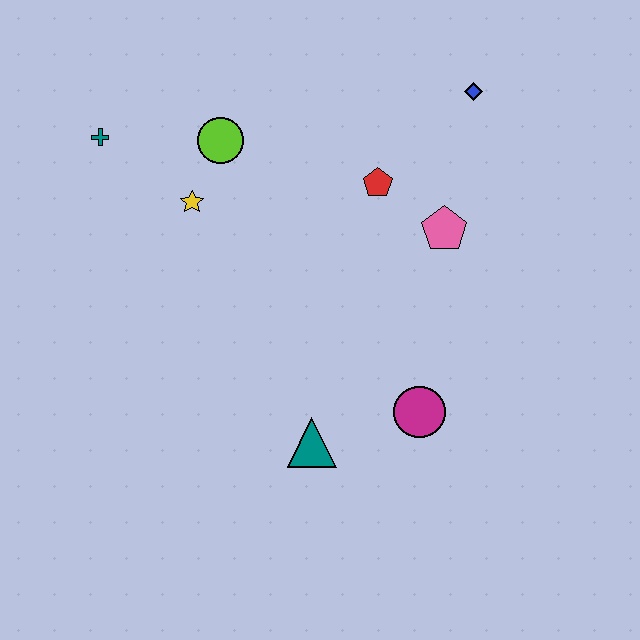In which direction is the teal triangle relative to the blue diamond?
The teal triangle is below the blue diamond.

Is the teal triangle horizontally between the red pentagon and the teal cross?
Yes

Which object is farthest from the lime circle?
The magenta circle is farthest from the lime circle.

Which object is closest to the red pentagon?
The pink pentagon is closest to the red pentagon.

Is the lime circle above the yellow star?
Yes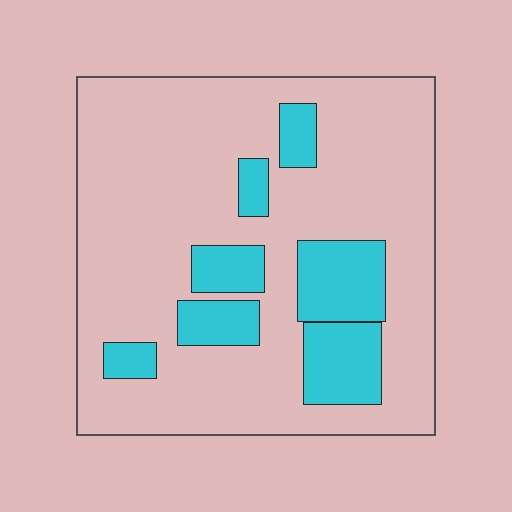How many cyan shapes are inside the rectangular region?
7.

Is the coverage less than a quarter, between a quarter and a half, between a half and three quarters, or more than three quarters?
Less than a quarter.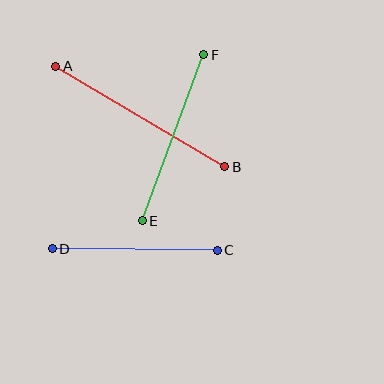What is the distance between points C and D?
The distance is approximately 165 pixels.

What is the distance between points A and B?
The distance is approximately 196 pixels.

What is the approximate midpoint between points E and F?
The midpoint is at approximately (173, 138) pixels.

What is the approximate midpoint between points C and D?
The midpoint is at approximately (135, 249) pixels.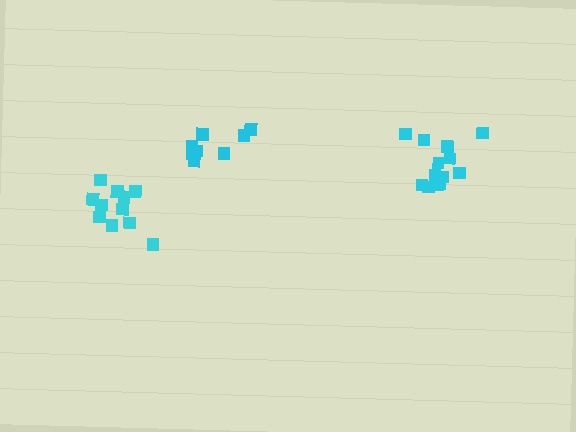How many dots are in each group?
Group 1: 9 dots, Group 2: 11 dots, Group 3: 13 dots (33 total).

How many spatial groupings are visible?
There are 3 spatial groupings.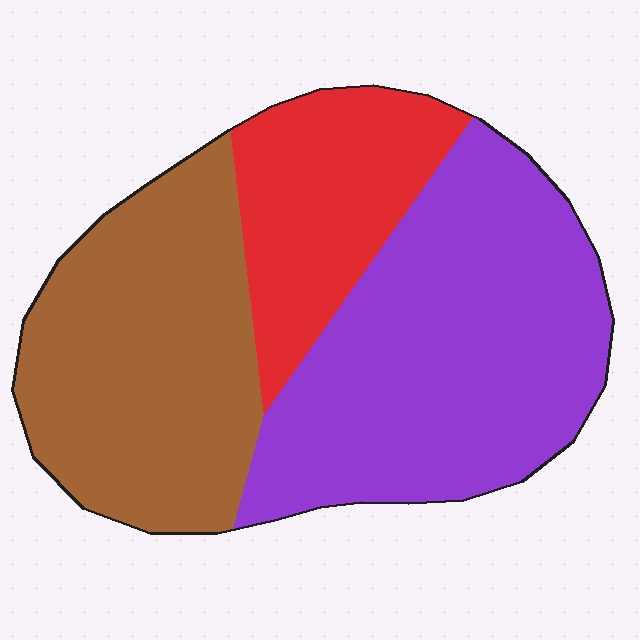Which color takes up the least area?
Red, at roughly 20%.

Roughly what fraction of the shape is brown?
Brown takes up about one third (1/3) of the shape.